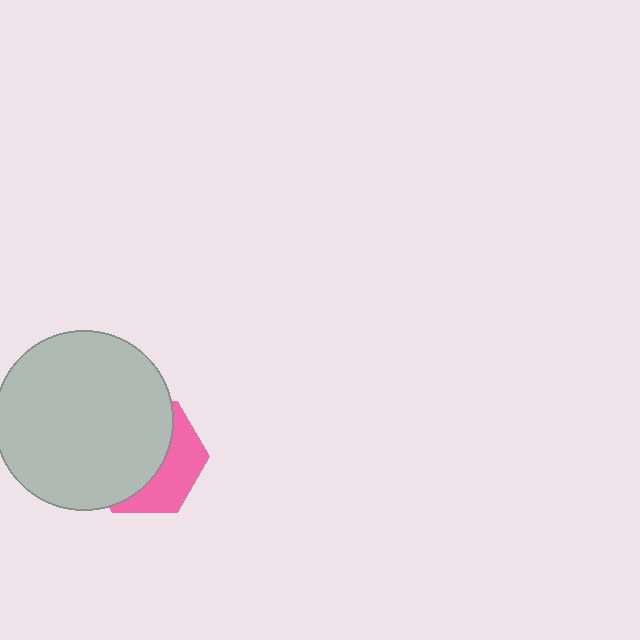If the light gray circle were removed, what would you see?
You would see the complete pink hexagon.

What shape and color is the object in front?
The object in front is a light gray circle.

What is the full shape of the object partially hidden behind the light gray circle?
The partially hidden object is a pink hexagon.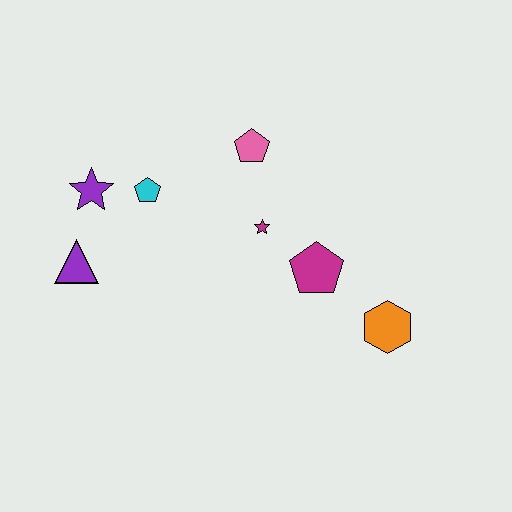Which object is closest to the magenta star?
The magenta pentagon is closest to the magenta star.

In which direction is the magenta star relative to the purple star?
The magenta star is to the right of the purple star.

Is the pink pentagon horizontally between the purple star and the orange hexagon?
Yes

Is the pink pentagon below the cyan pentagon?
No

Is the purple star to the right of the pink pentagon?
No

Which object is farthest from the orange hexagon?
The purple star is farthest from the orange hexagon.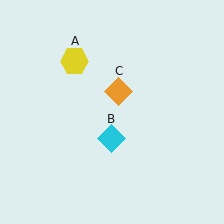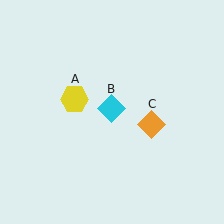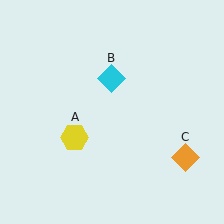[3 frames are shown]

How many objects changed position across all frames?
3 objects changed position: yellow hexagon (object A), cyan diamond (object B), orange diamond (object C).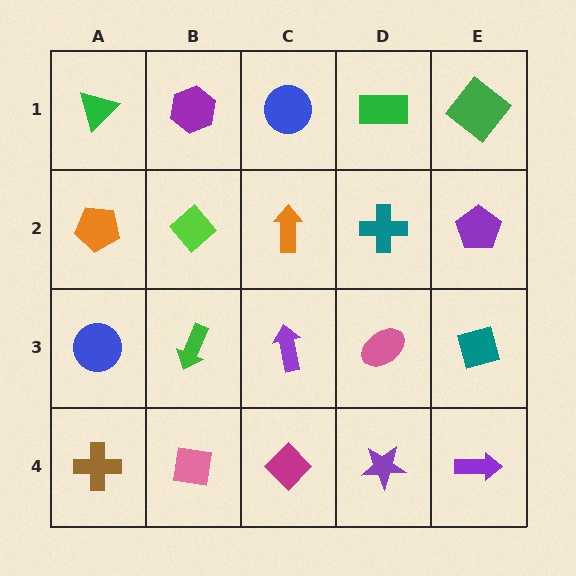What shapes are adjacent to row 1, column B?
A lime diamond (row 2, column B), a green triangle (row 1, column A), a blue circle (row 1, column C).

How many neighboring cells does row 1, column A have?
2.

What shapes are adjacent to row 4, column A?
A blue circle (row 3, column A), a pink square (row 4, column B).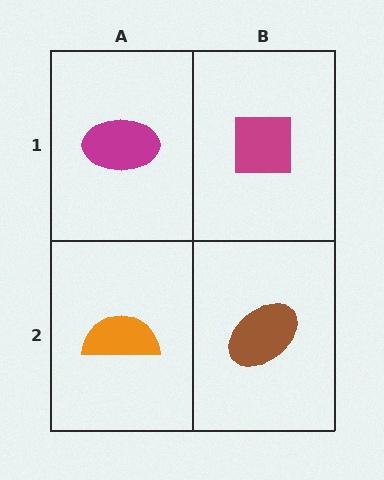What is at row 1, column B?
A magenta square.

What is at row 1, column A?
A magenta ellipse.